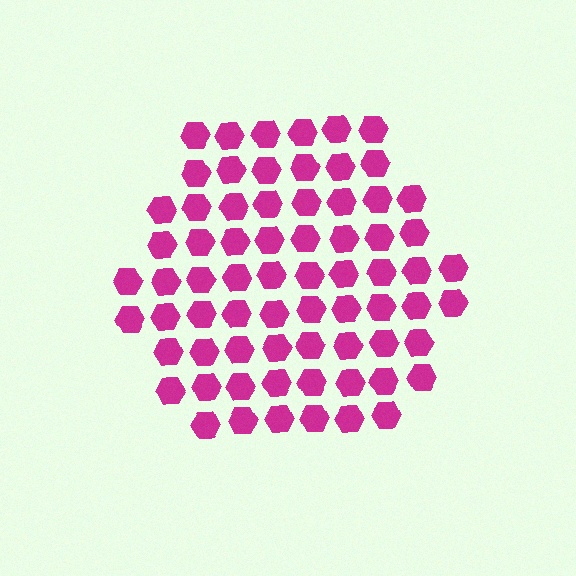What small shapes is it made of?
It is made of small hexagons.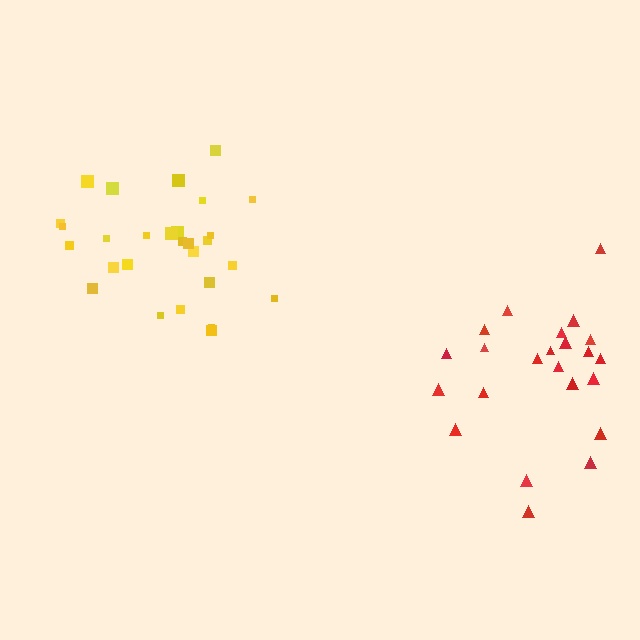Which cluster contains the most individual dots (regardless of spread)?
Yellow (28).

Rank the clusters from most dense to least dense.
yellow, red.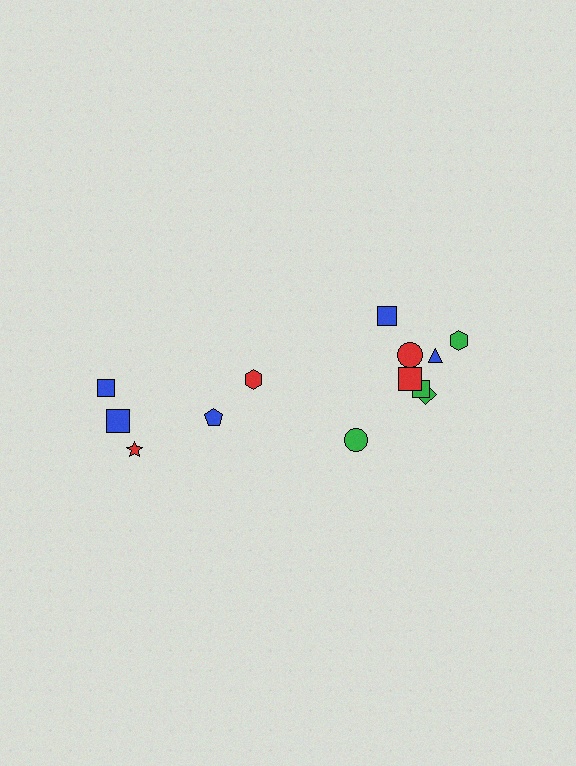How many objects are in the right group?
There are 8 objects.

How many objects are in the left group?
There are 5 objects.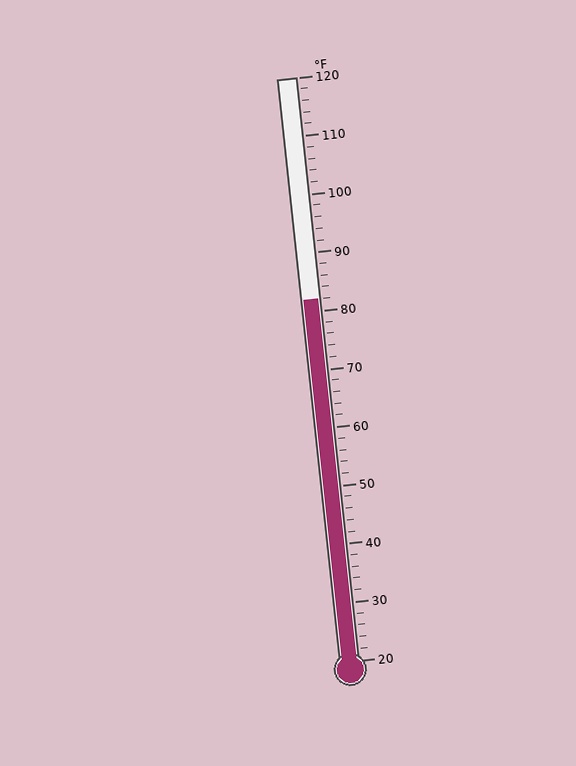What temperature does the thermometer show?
The thermometer shows approximately 82°F.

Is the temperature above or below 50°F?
The temperature is above 50°F.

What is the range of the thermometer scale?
The thermometer scale ranges from 20°F to 120°F.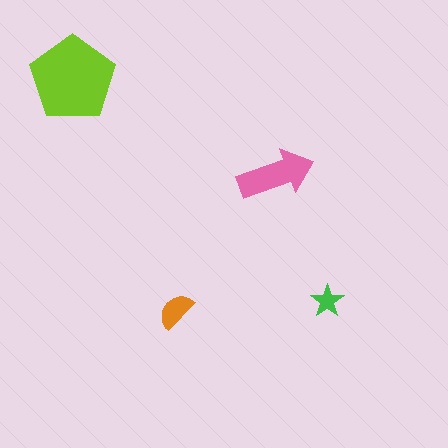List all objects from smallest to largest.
The green star, the orange semicircle, the pink arrow, the lime pentagon.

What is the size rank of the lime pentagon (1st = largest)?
1st.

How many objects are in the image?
There are 4 objects in the image.